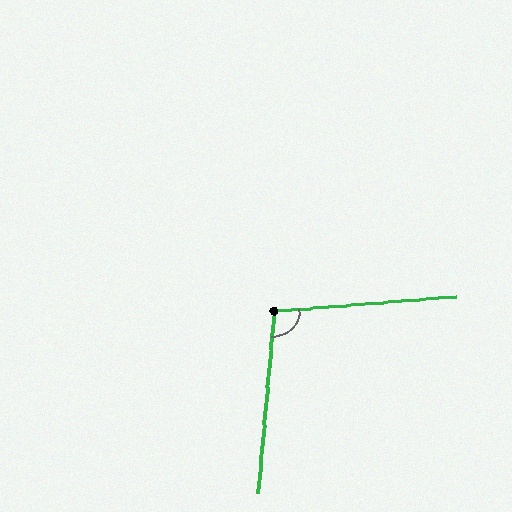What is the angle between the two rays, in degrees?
Approximately 100 degrees.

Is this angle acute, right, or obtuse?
It is obtuse.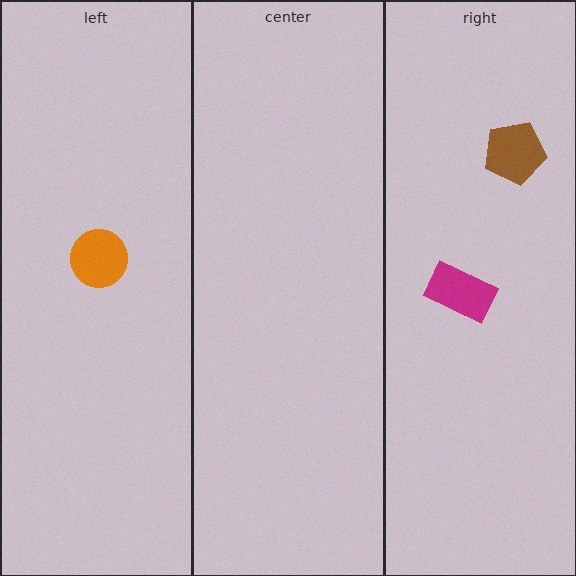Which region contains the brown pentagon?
The right region.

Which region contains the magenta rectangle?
The right region.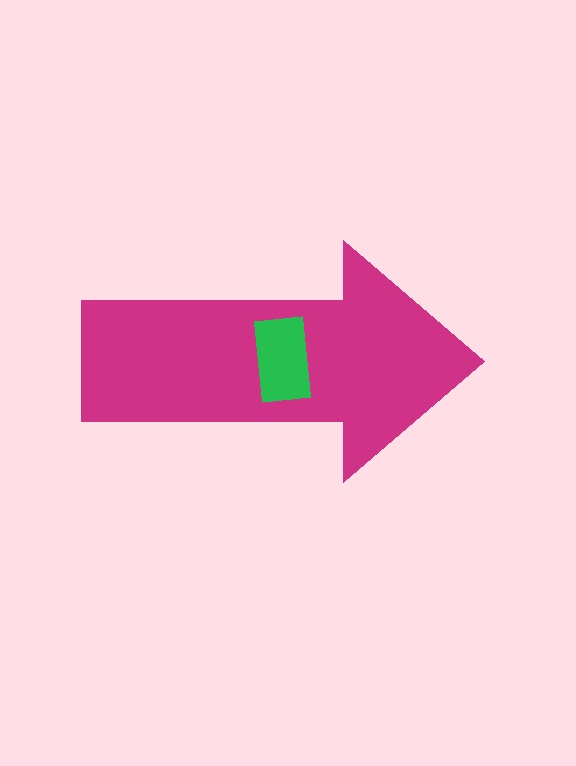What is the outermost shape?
The magenta arrow.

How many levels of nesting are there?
2.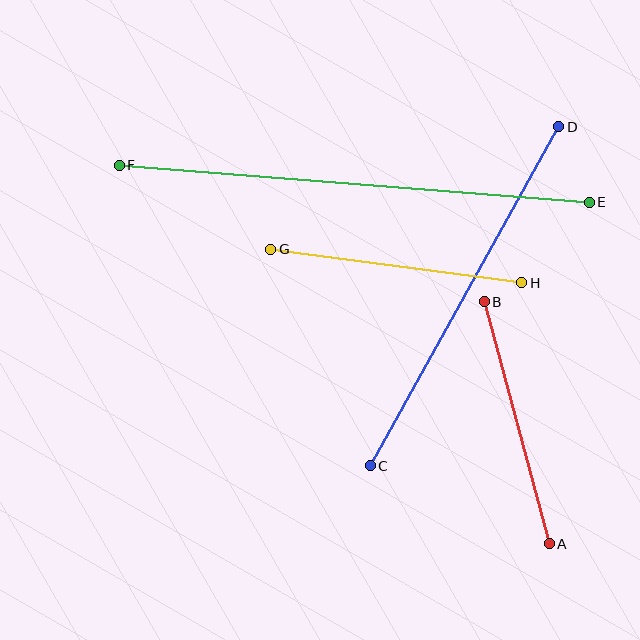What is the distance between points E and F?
The distance is approximately 472 pixels.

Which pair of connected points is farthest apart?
Points E and F are farthest apart.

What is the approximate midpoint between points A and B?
The midpoint is at approximately (517, 423) pixels.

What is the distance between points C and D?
The distance is approximately 388 pixels.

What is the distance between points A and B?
The distance is approximately 251 pixels.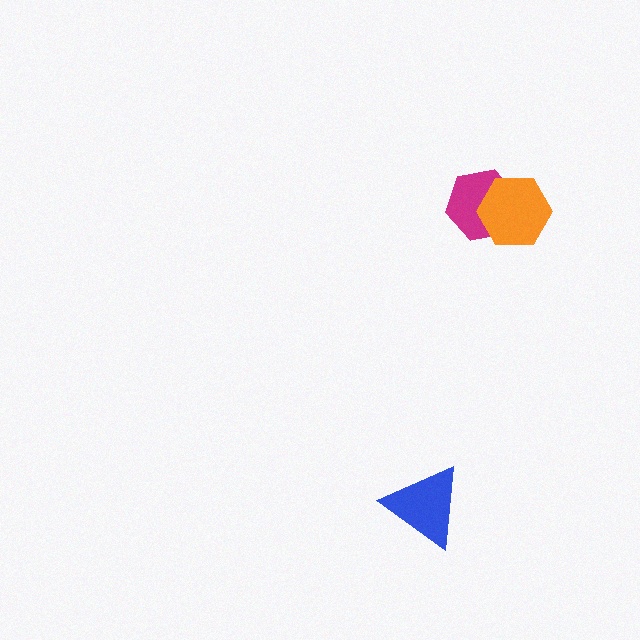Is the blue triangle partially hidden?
No, no other shape covers it.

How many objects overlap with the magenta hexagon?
1 object overlaps with the magenta hexagon.